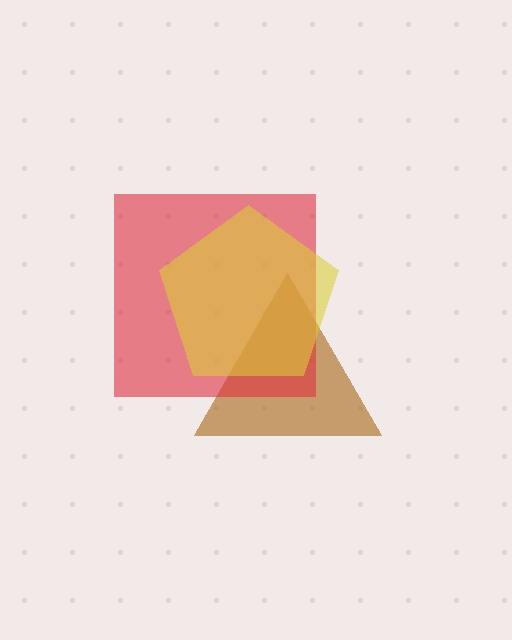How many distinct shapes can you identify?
There are 3 distinct shapes: a brown triangle, a red square, a yellow pentagon.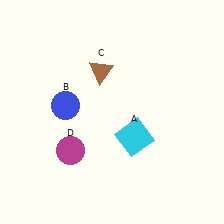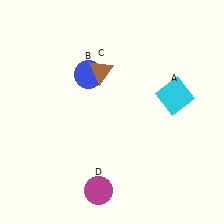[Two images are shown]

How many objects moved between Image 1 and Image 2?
3 objects moved between the two images.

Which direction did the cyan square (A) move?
The cyan square (A) moved up.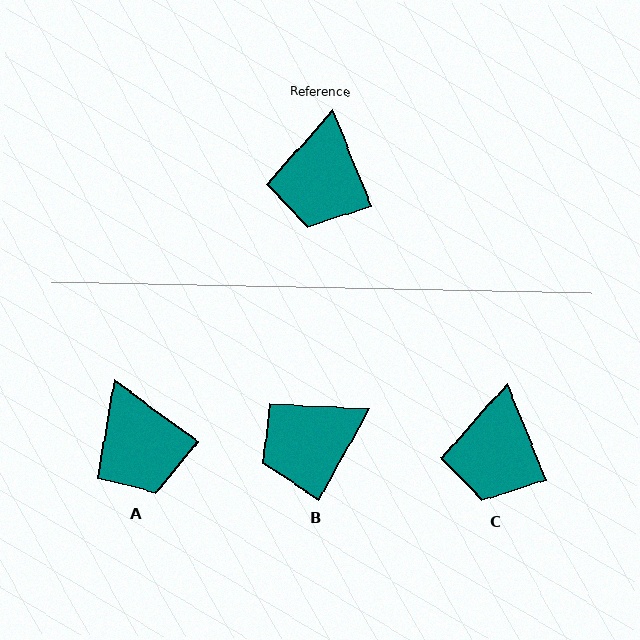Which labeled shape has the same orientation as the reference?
C.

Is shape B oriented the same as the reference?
No, it is off by about 51 degrees.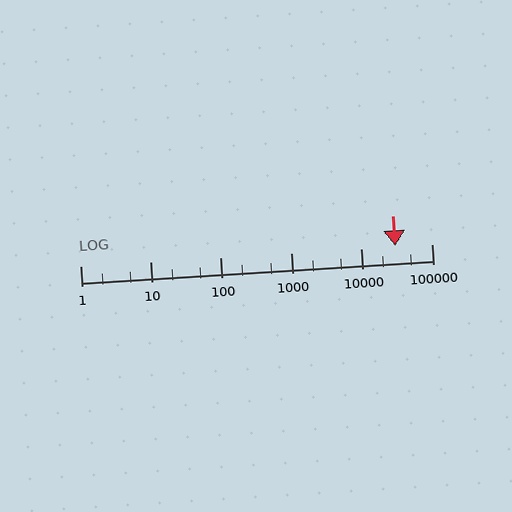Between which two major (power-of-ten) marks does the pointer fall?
The pointer is between 10000 and 100000.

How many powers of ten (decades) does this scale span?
The scale spans 5 decades, from 1 to 100000.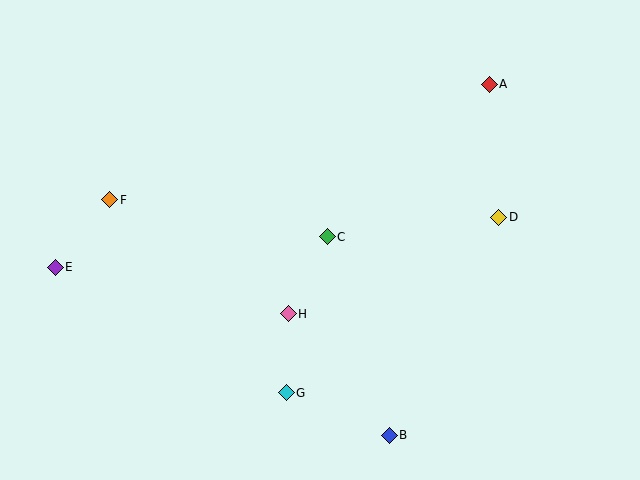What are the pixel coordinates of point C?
Point C is at (327, 237).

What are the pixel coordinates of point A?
Point A is at (489, 84).